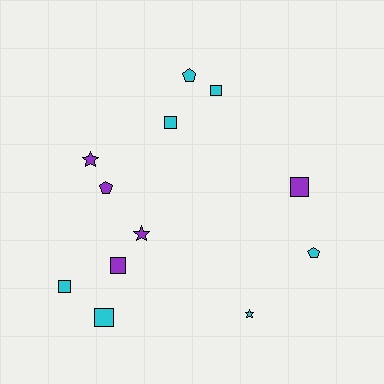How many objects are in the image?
There are 12 objects.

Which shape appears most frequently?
Square, with 6 objects.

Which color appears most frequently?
Cyan, with 7 objects.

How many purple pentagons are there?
There is 1 purple pentagon.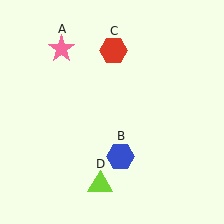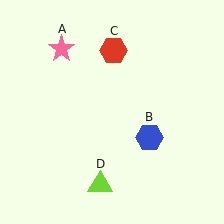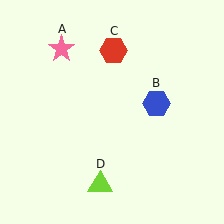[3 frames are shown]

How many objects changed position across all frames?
1 object changed position: blue hexagon (object B).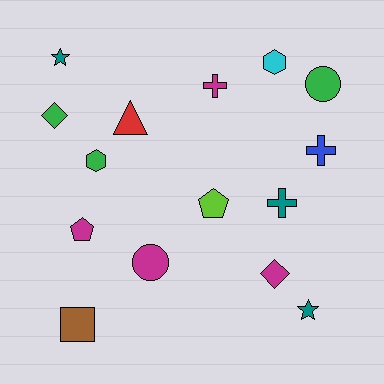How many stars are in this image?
There are 2 stars.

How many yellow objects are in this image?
There are no yellow objects.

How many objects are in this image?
There are 15 objects.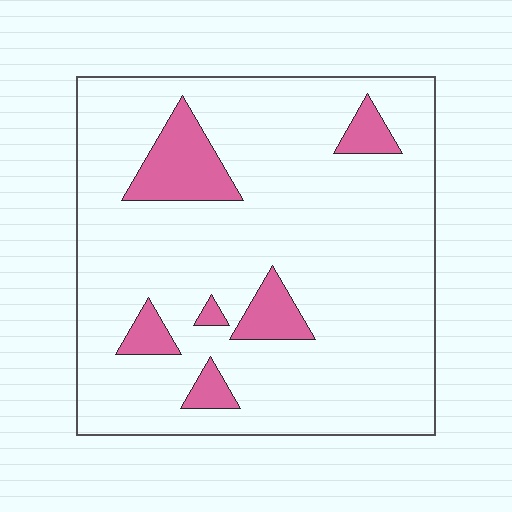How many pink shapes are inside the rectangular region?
6.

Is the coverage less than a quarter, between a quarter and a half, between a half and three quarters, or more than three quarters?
Less than a quarter.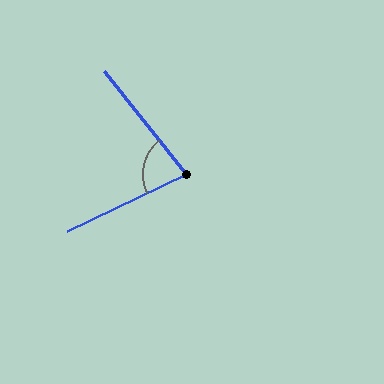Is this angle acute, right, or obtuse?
It is acute.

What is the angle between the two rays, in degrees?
Approximately 77 degrees.